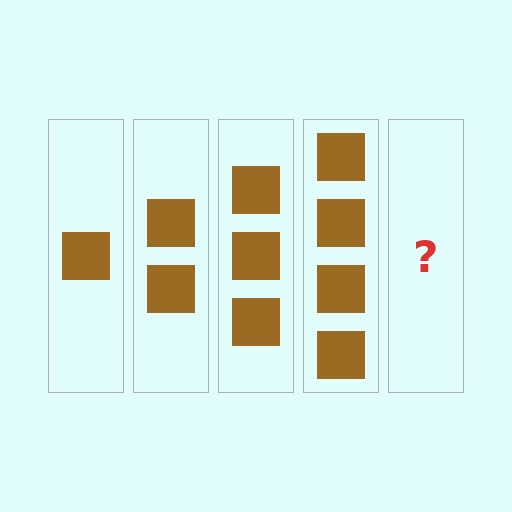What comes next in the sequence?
The next element should be 5 squares.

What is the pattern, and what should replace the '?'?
The pattern is that each step adds one more square. The '?' should be 5 squares.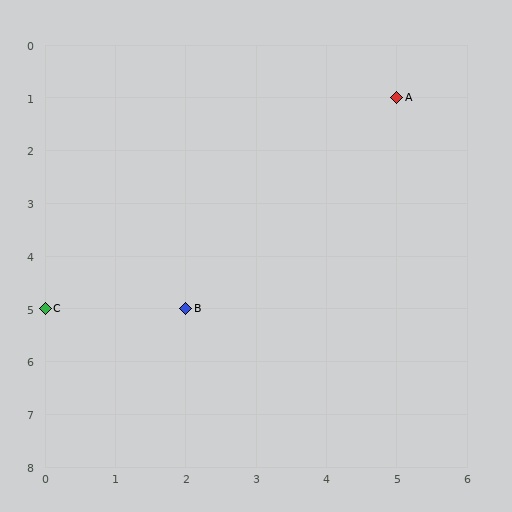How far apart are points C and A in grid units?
Points C and A are 5 columns and 4 rows apart (about 6.4 grid units diagonally).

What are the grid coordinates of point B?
Point B is at grid coordinates (2, 5).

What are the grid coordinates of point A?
Point A is at grid coordinates (5, 1).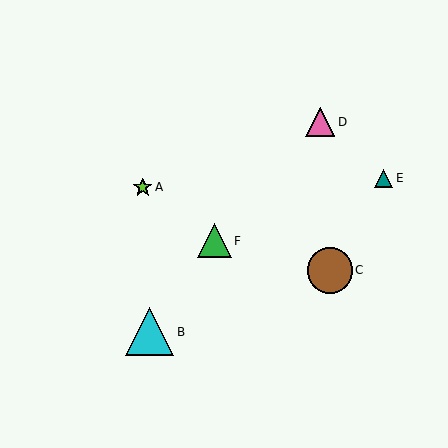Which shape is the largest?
The cyan triangle (labeled B) is the largest.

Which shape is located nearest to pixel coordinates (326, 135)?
The pink triangle (labeled D) at (320, 122) is nearest to that location.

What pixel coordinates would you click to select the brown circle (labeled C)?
Click at (330, 270) to select the brown circle C.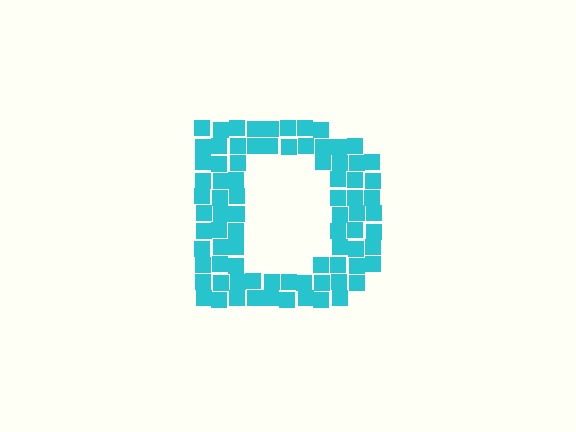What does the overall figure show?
The overall figure shows the letter D.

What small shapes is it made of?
It is made of small squares.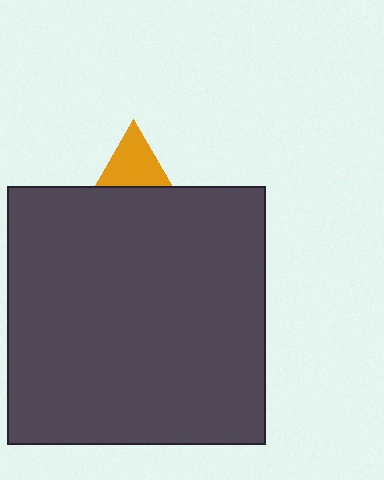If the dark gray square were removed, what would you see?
You would see the complete orange triangle.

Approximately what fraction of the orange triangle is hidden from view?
Roughly 68% of the orange triangle is hidden behind the dark gray square.